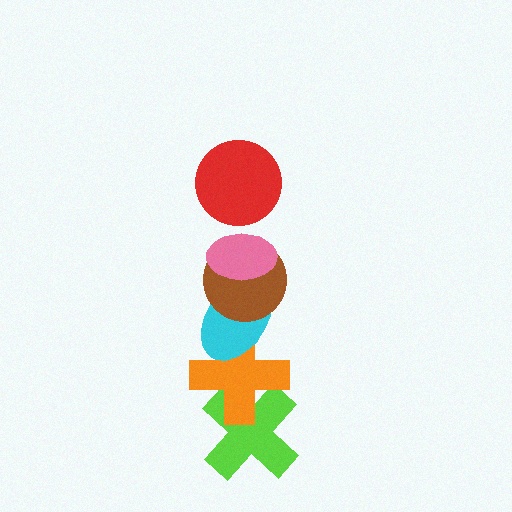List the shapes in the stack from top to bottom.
From top to bottom: the red circle, the pink ellipse, the brown circle, the cyan ellipse, the orange cross, the lime cross.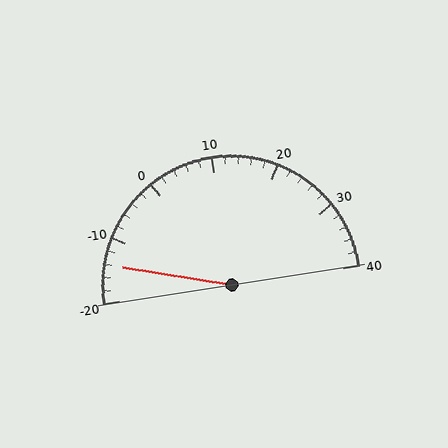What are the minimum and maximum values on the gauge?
The gauge ranges from -20 to 40.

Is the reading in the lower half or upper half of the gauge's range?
The reading is in the lower half of the range (-20 to 40).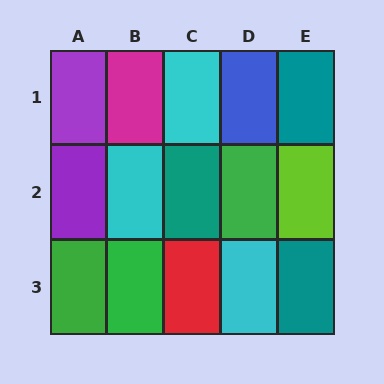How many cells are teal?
3 cells are teal.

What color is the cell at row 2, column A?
Purple.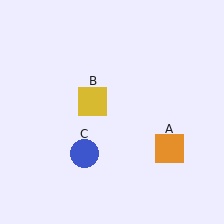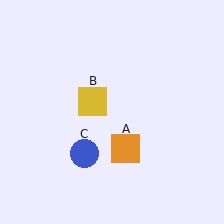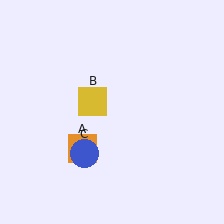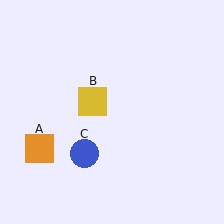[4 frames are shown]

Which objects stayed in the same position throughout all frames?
Yellow square (object B) and blue circle (object C) remained stationary.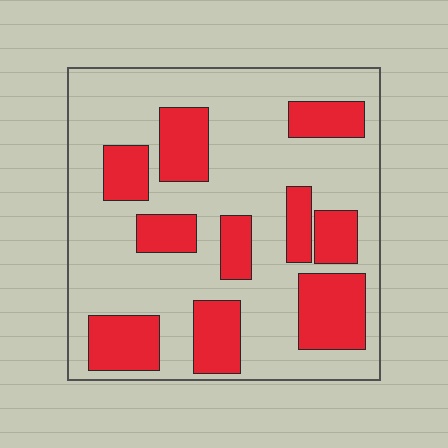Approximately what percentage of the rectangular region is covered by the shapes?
Approximately 30%.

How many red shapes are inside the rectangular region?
10.